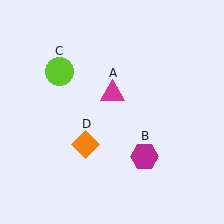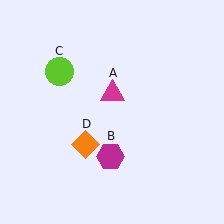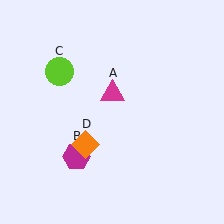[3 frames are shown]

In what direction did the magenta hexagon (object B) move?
The magenta hexagon (object B) moved left.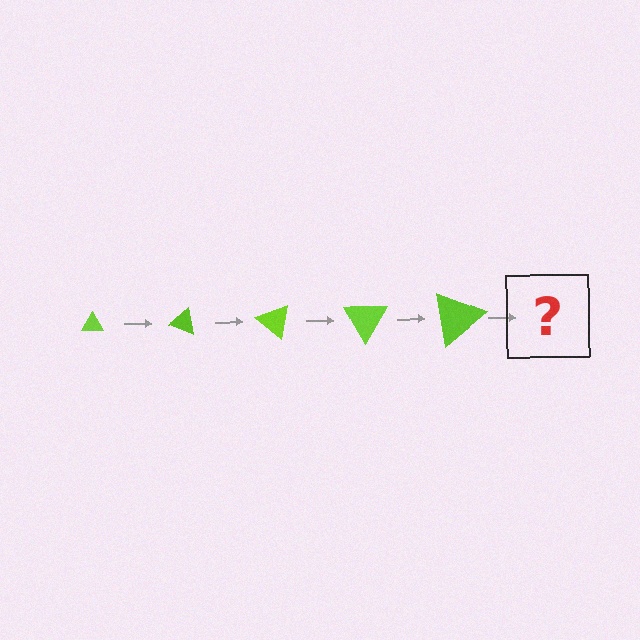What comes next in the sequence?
The next element should be a triangle, larger than the previous one and rotated 100 degrees from the start.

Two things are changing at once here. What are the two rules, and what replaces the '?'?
The two rules are that the triangle grows larger each step and it rotates 20 degrees each step. The '?' should be a triangle, larger than the previous one and rotated 100 degrees from the start.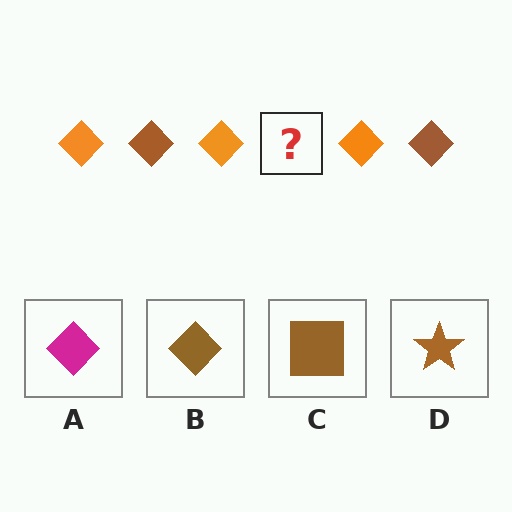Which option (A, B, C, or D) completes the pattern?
B.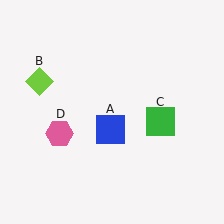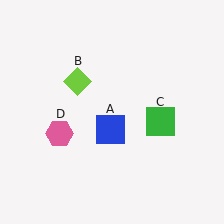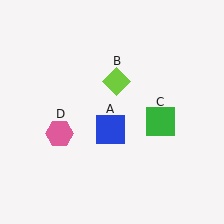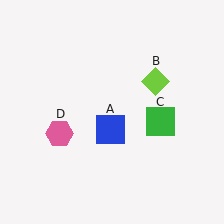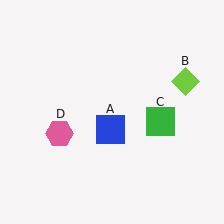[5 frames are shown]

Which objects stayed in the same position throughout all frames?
Blue square (object A) and green square (object C) and pink hexagon (object D) remained stationary.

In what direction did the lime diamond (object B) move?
The lime diamond (object B) moved right.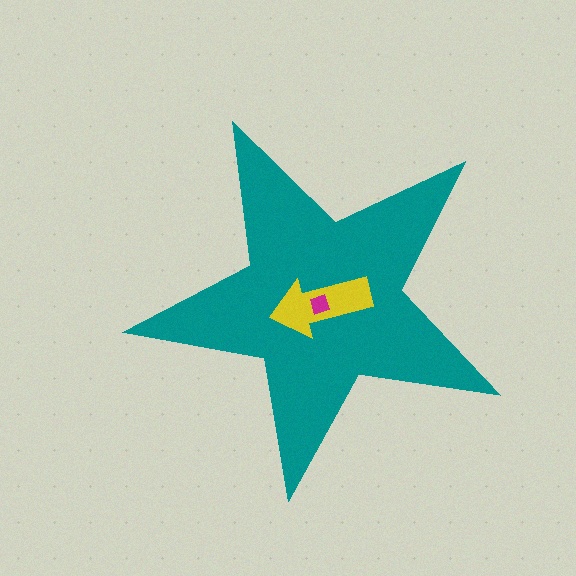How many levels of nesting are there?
3.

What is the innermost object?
The magenta square.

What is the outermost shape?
The teal star.